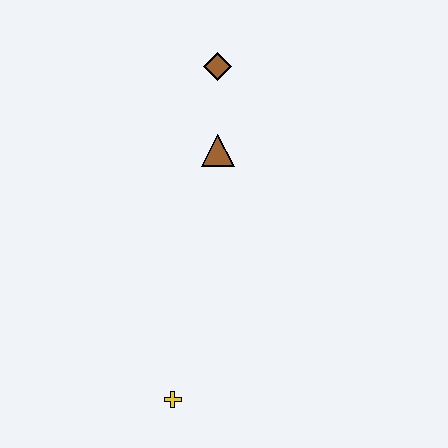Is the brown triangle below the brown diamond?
Yes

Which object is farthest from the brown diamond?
The yellow cross is farthest from the brown diamond.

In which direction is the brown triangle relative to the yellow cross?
The brown triangle is above the yellow cross.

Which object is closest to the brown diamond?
The brown triangle is closest to the brown diamond.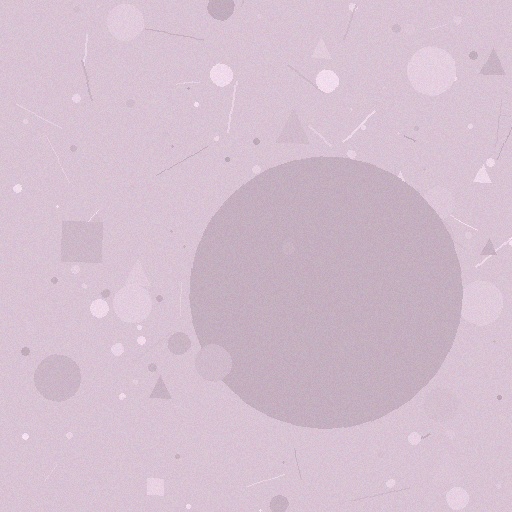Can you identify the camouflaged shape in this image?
The camouflaged shape is a circle.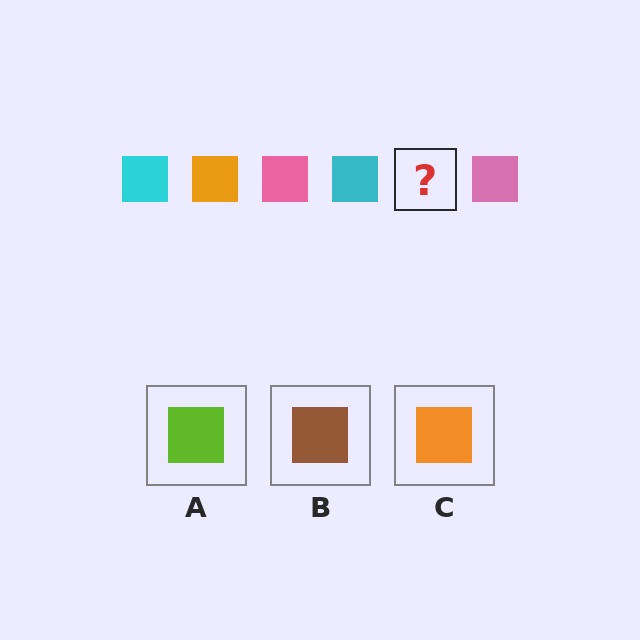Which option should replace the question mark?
Option C.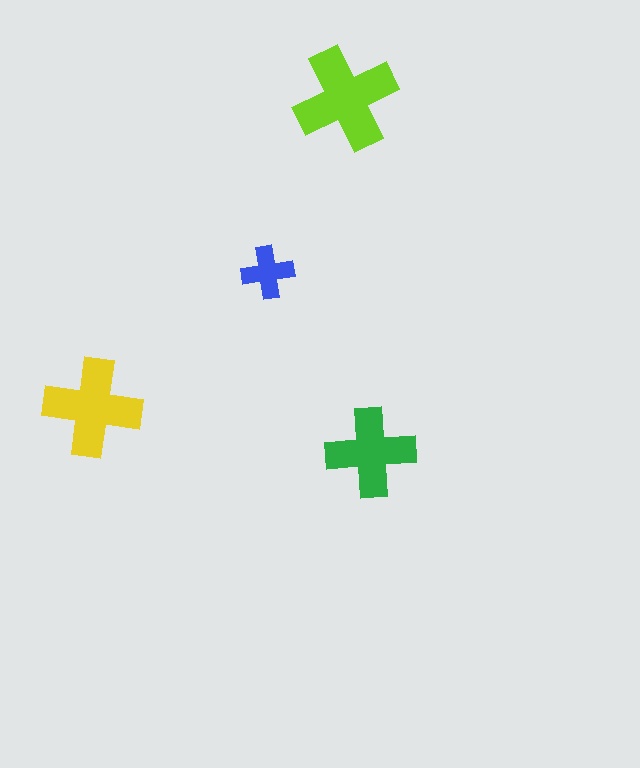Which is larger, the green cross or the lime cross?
The lime one.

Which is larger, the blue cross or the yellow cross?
The yellow one.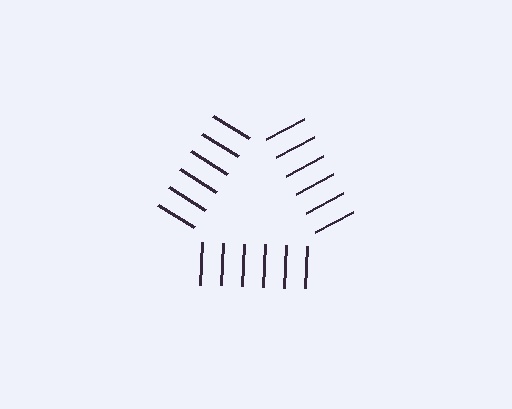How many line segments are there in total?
18 — 6 along each of the 3 edges.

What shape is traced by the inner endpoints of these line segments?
An illusory triangle — the line segments terminate on its edges but no continuous stroke is drawn.